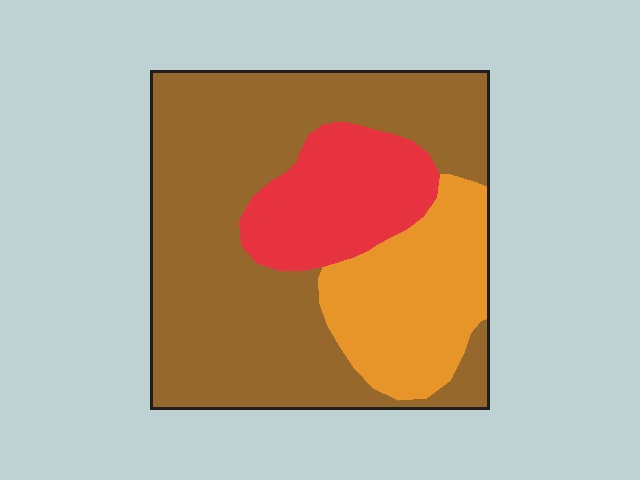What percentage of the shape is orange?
Orange takes up less than a quarter of the shape.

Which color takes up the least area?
Red, at roughly 20%.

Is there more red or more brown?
Brown.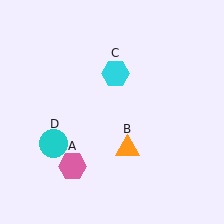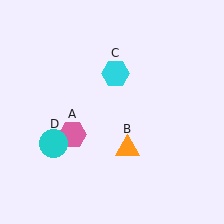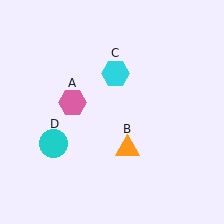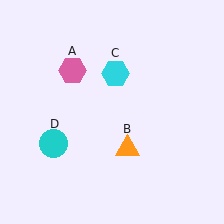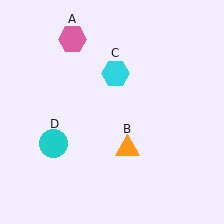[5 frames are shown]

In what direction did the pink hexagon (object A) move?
The pink hexagon (object A) moved up.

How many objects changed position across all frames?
1 object changed position: pink hexagon (object A).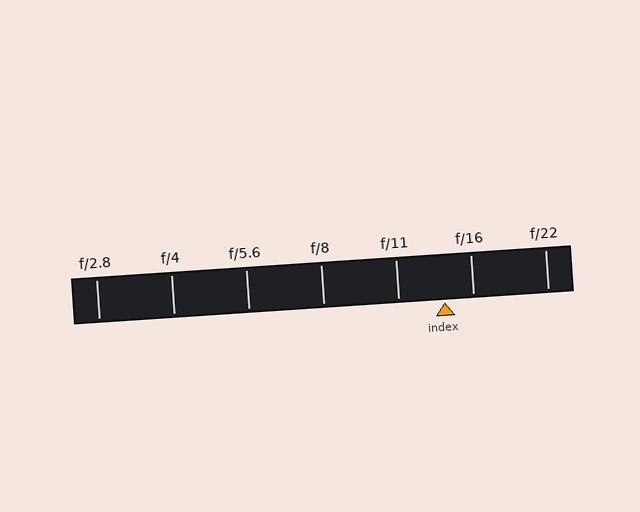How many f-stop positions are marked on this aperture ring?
There are 7 f-stop positions marked.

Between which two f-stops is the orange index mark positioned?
The index mark is between f/11 and f/16.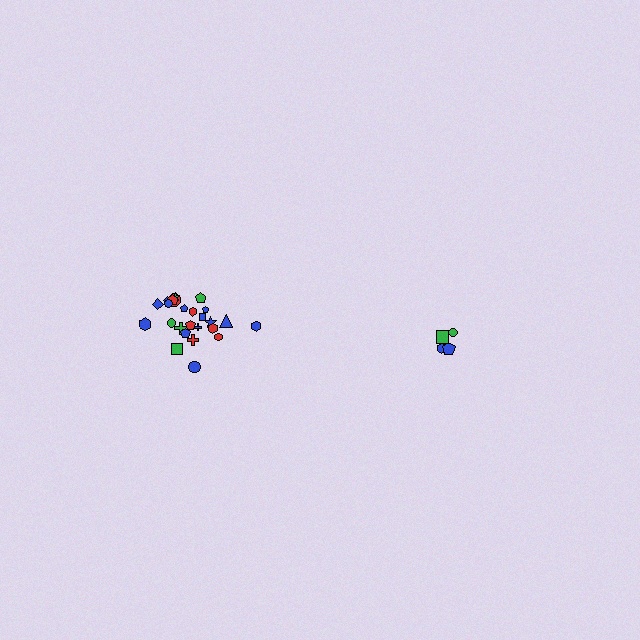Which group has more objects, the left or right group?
The left group.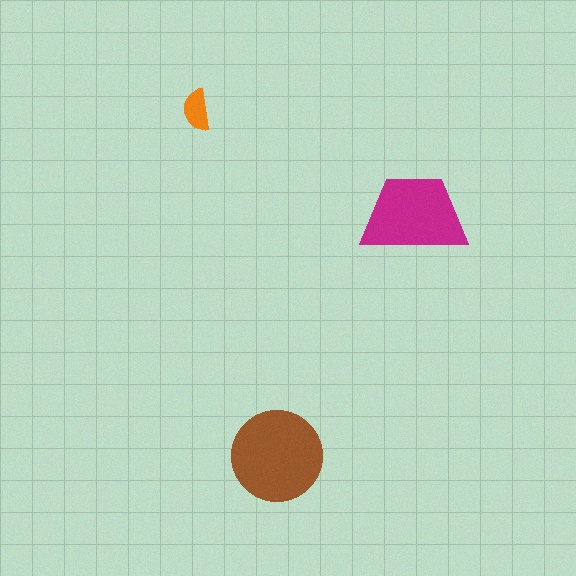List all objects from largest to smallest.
The brown circle, the magenta trapezoid, the orange semicircle.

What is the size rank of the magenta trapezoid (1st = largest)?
2nd.